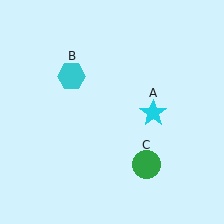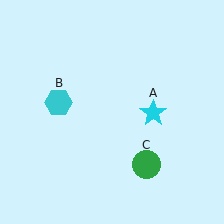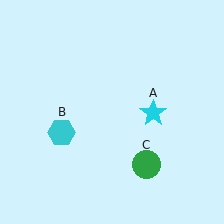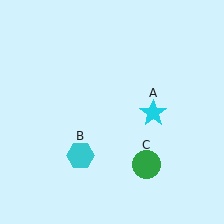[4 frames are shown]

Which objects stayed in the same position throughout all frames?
Cyan star (object A) and green circle (object C) remained stationary.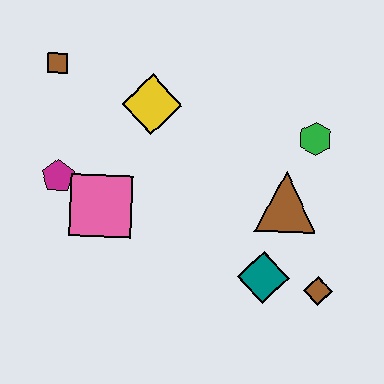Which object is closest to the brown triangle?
The green hexagon is closest to the brown triangle.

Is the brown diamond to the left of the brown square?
No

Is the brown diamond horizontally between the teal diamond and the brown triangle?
No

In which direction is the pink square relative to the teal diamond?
The pink square is to the left of the teal diamond.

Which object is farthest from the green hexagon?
The brown square is farthest from the green hexagon.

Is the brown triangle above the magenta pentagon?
No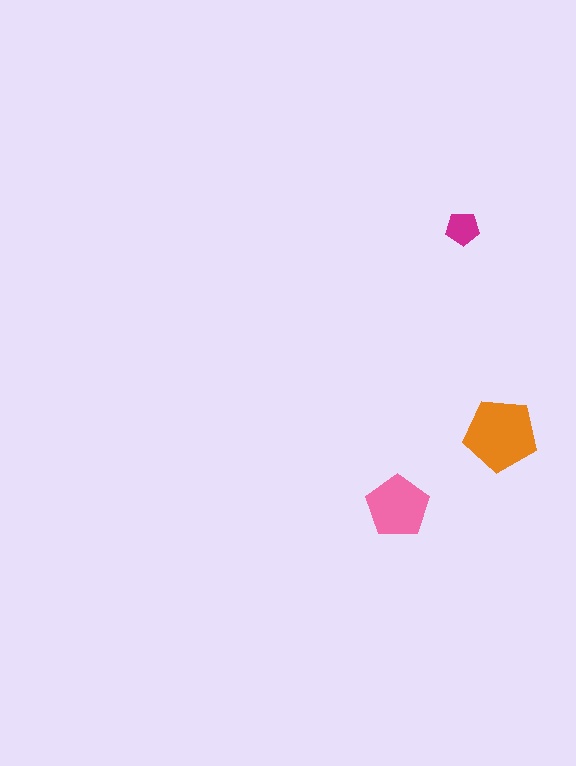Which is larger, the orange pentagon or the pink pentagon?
The orange one.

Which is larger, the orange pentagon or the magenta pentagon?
The orange one.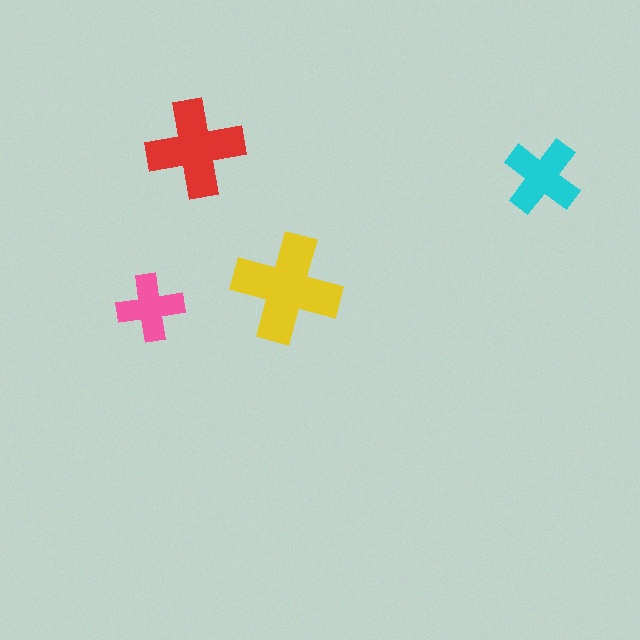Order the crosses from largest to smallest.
the yellow one, the red one, the cyan one, the pink one.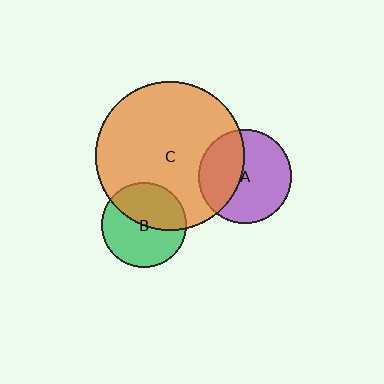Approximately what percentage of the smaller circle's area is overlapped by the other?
Approximately 40%.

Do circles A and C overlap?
Yes.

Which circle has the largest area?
Circle C (orange).